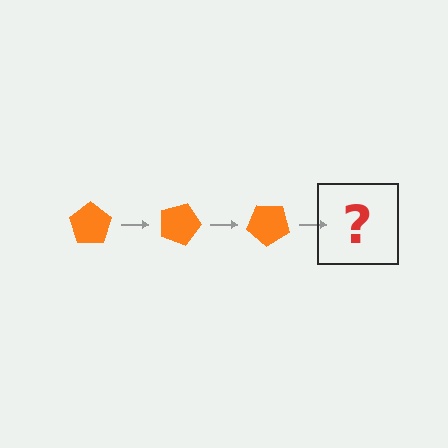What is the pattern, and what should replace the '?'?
The pattern is that the pentagon rotates 20 degrees each step. The '?' should be an orange pentagon rotated 60 degrees.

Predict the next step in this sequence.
The next step is an orange pentagon rotated 60 degrees.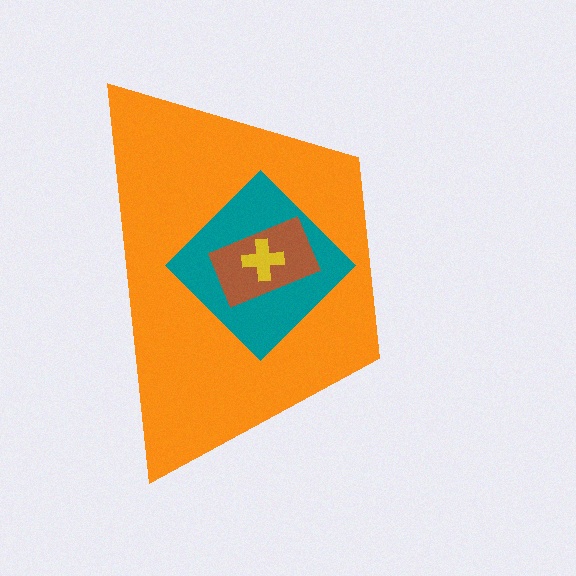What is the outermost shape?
The orange trapezoid.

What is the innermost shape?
The yellow cross.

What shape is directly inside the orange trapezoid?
The teal diamond.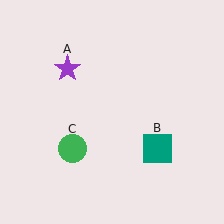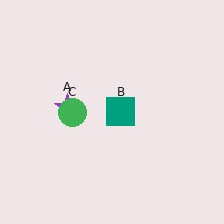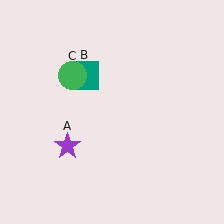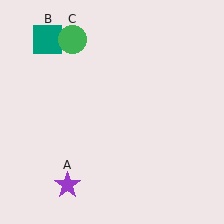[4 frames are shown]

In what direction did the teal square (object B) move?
The teal square (object B) moved up and to the left.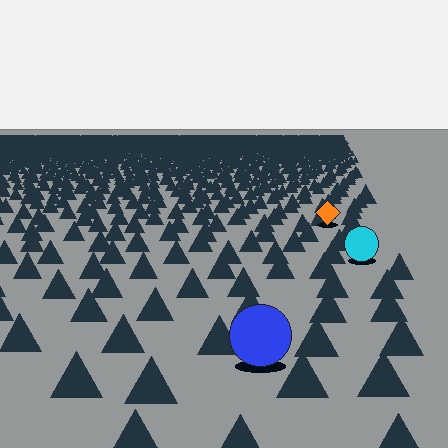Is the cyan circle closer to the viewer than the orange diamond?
Yes. The cyan circle is closer — you can tell from the texture gradient: the ground texture is coarser near it.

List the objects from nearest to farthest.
From nearest to farthest: the blue circle, the cyan circle, the orange diamond.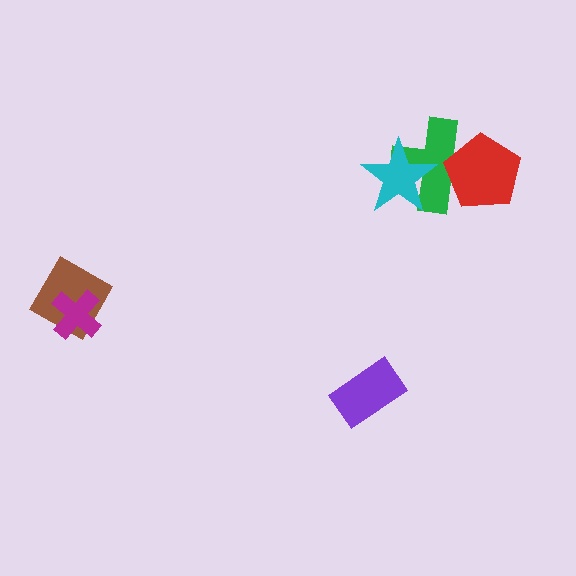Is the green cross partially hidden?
Yes, it is partially covered by another shape.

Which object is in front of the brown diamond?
The magenta cross is in front of the brown diamond.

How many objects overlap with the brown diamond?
1 object overlaps with the brown diamond.